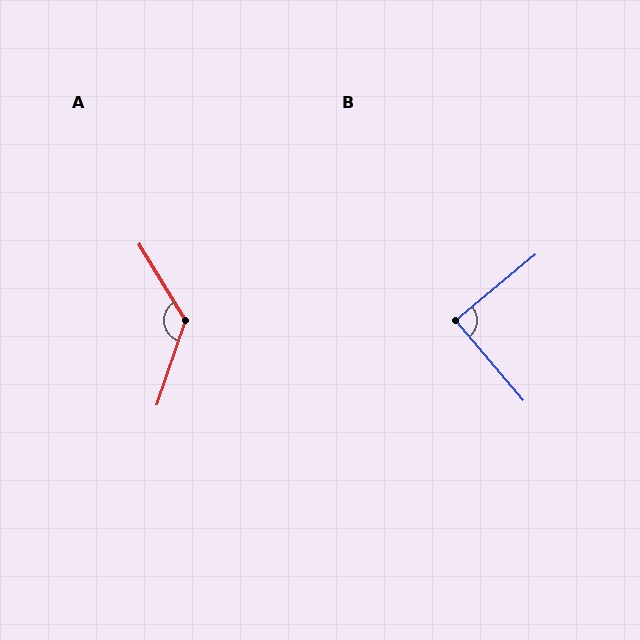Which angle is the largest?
A, at approximately 130 degrees.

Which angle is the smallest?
B, at approximately 89 degrees.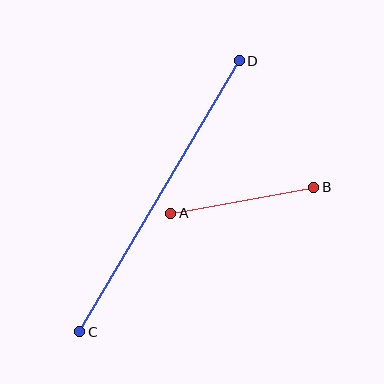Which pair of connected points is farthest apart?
Points C and D are farthest apart.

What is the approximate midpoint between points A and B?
The midpoint is at approximately (242, 200) pixels.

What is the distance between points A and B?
The distance is approximately 145 pixels.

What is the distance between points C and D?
The distance is approximately 315 pixels.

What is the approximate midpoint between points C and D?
The midpoint is at approximately (159, 196) pixels.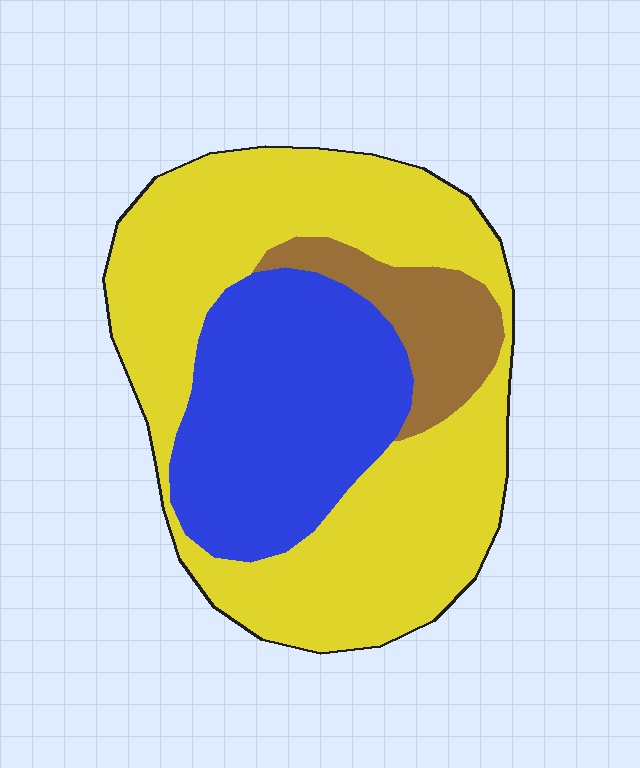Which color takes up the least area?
Brown, at roughly 10%.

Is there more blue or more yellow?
Yellow.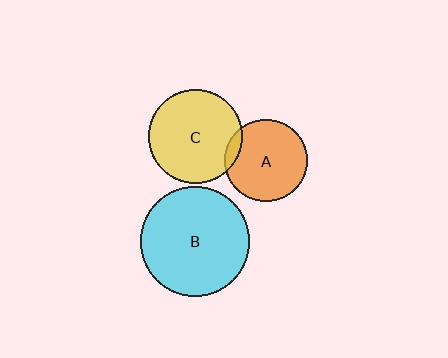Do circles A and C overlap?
Yes.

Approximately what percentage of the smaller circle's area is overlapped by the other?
Approximately 10%.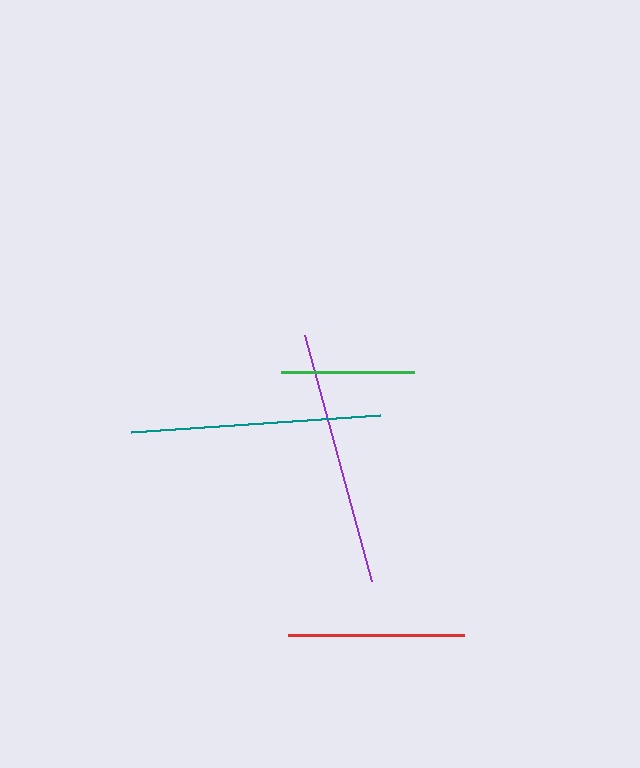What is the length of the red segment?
The red segment is approximately 177 pixels long.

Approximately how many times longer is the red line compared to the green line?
The red line is approximately 1.3 times the length of the green line.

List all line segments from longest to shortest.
From longest to shortest: purple, teal, red, green.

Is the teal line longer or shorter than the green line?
The teal line is longer than the green line.